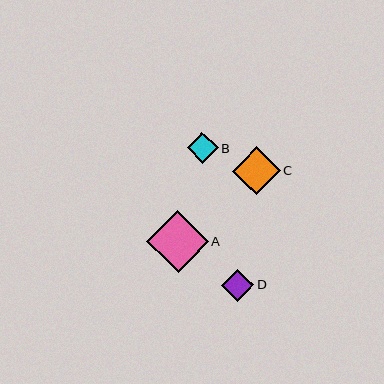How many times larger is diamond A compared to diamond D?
Diamond A is approximately 1.9 times the size of diamond D.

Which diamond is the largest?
Diamond A is the largest with a size of approximately 62 pixels.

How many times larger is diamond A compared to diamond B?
Diamond A is approximately 2.0 times the size of diamond B.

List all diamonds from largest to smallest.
From largest to smallest: A, C, D, B.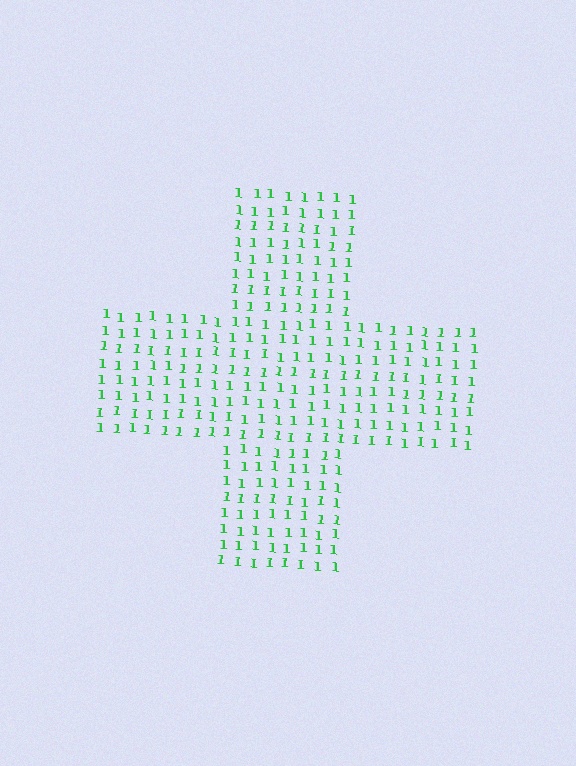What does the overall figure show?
The overall figure shows a cross.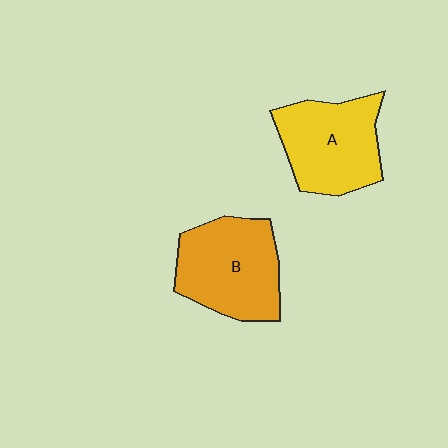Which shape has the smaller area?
Shape A (yellow).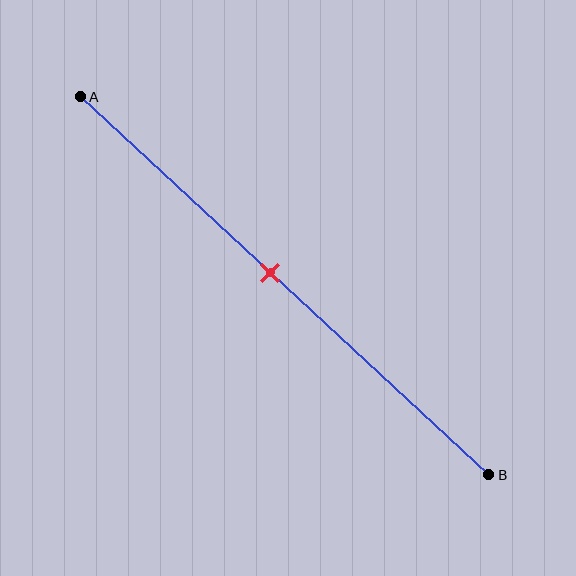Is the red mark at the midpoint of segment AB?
No, the mark is at about 45% from A, not at the 50% midpoint.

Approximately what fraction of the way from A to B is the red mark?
The red mark is approximately 45% of the way from A to B.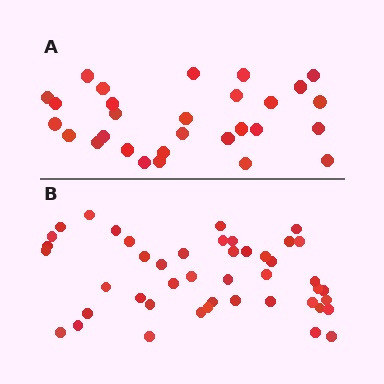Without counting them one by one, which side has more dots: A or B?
Region B (the bottom region) has more dots.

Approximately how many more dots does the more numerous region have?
Region B has approximately 15 more dots than region A.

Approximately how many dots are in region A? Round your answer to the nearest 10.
About 30 dots. (The exact count is 29, which rounds to 30.)